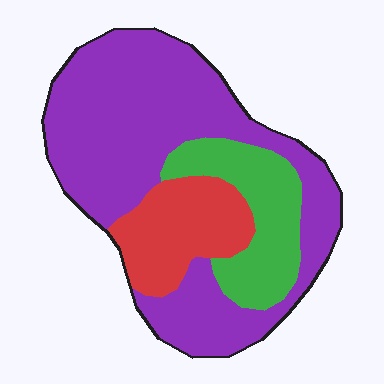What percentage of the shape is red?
Red takes up about one sixth (1/6) of the shape.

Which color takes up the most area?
Purple, at roughly 60%.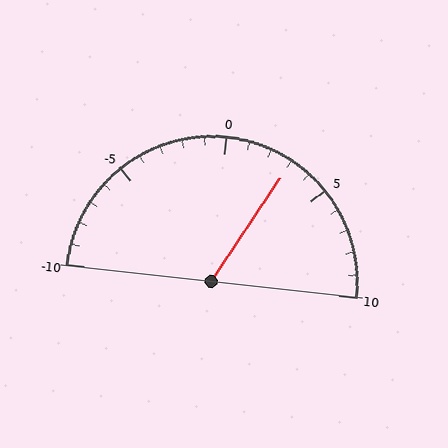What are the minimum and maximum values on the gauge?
The gauge ranges from -10 to 10.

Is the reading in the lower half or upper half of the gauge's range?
The reading is in the upper half of the range (-10 to 10).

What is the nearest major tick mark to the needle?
The nearest major tick mark is 5.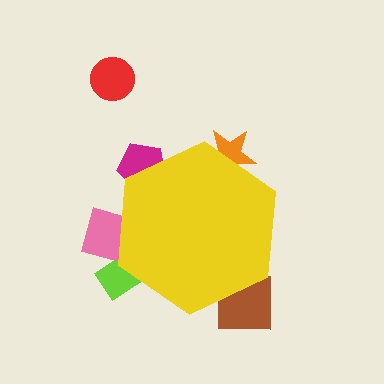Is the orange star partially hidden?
Yes, the orange star is partially hidden behind the yellow hexagon.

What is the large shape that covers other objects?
A yellow hexagon.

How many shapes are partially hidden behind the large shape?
5 shapes are partially hidden.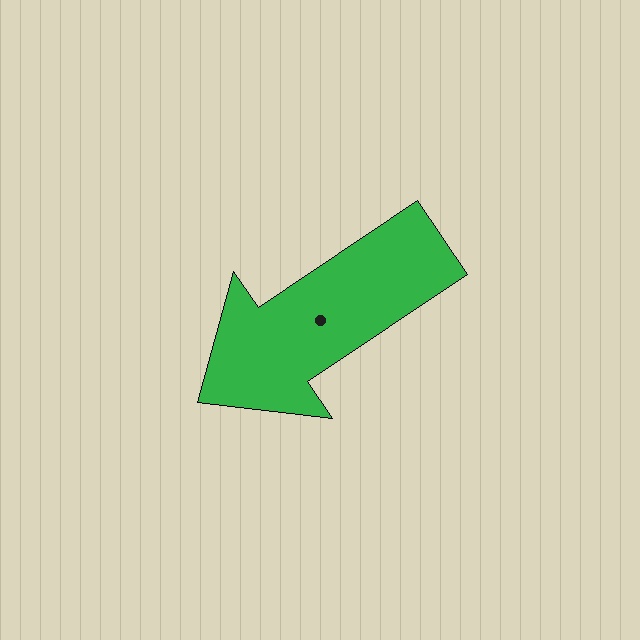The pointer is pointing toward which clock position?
Roughly 8 o'clock.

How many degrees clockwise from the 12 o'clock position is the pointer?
Approximately 236 degrees.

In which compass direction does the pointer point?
Southwest.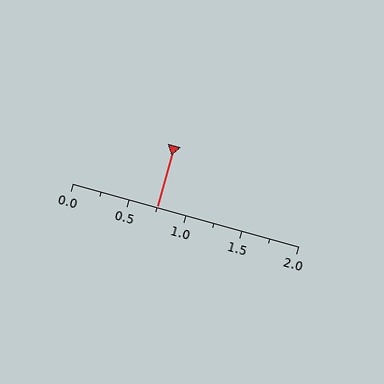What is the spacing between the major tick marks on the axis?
The major ticks are spaced 0.5 apart.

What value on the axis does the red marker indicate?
The marker indicates approximately 0.75.